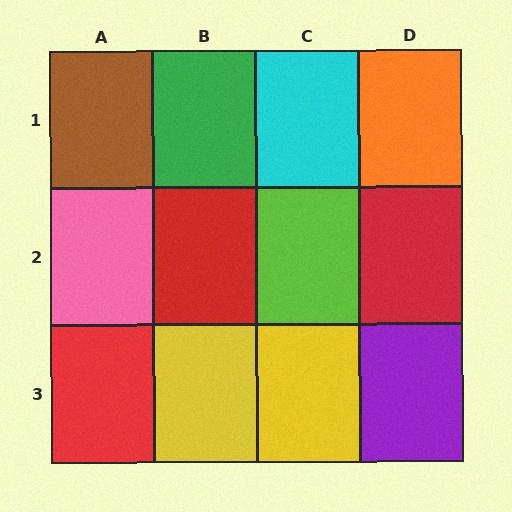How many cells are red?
3 cells are red.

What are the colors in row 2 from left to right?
Pink, red, lime, red.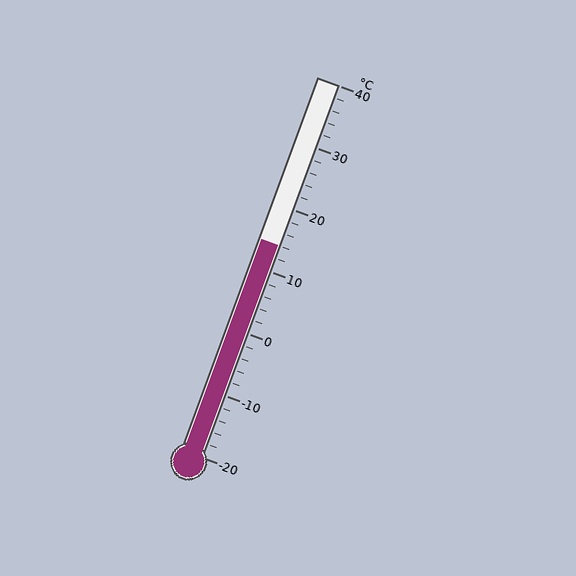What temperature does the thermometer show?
The thermometer shows approximately 14°C.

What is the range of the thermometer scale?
The thermometer scale ranges from -20°C to 40°C.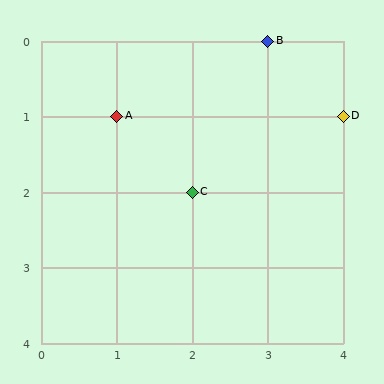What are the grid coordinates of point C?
Point C is at grid coordinates (2, 2).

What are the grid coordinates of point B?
Point B is at grid coordinates (3, 0).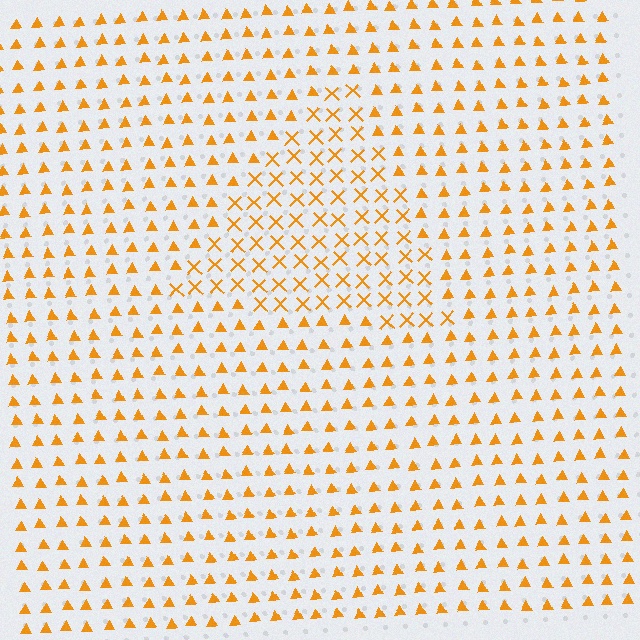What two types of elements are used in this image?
The image uses X marks inside the triangle region and triangles outside it.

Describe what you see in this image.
The image is filled with small orange elements arranged in a uniform grid. A triangle-shaped region contains X marks, while the surrounding area contains triangles. The boundary is defined purely by the change in element shape.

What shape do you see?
I see a triangle.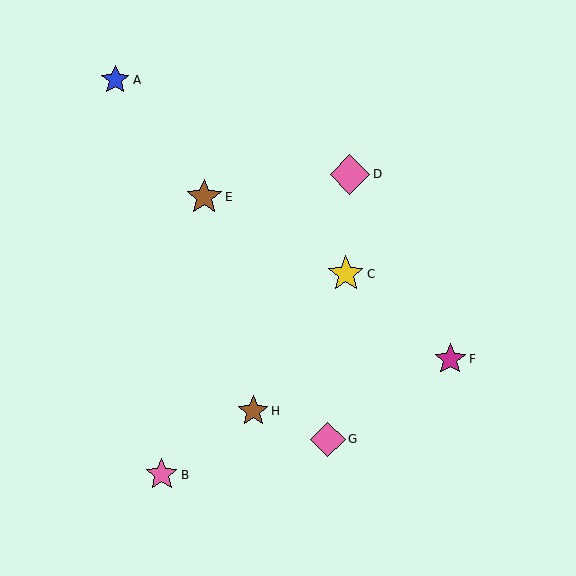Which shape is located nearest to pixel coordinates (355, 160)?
The pink diamond (labeled D) at (350, 174) is nearest to that location.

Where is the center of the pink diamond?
The center of the pink diamond is at (328, 439).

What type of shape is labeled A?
Shape A is a blue star.